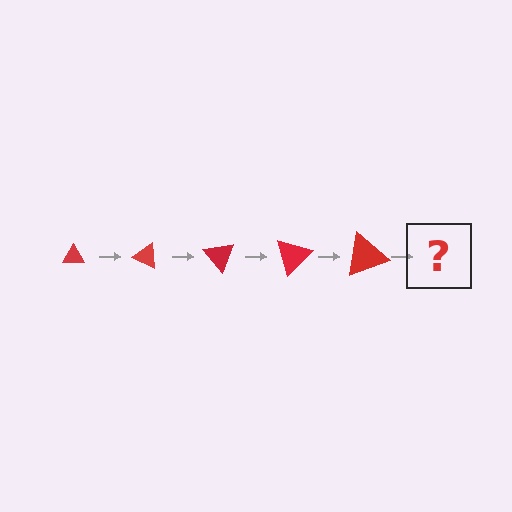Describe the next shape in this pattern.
It should be a triangle, larger than the previous one and rotated 125 degrees from the start.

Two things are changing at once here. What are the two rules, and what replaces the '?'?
The two rules are that the triangle grows larger each step and it rotates 25 degrees each step. The '?' should be a triangle, larger than the previous one and rotated 125 degrees from the start.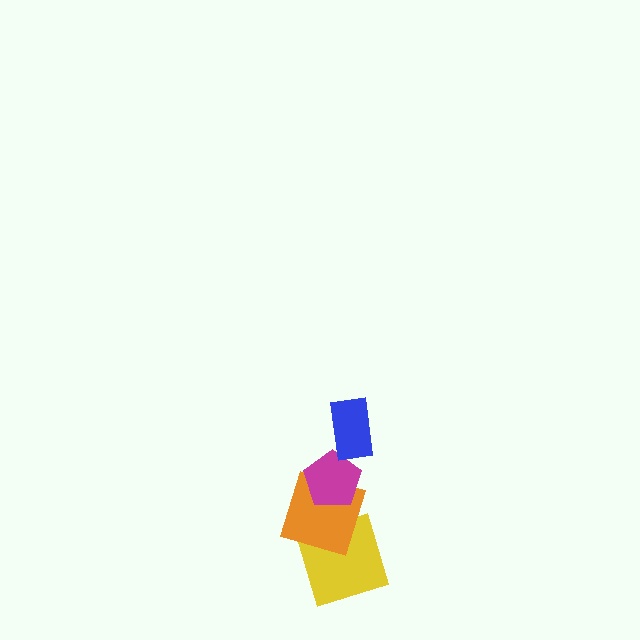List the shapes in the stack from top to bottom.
From top to bottom: the blue rectangle, the magenta pentagon, the orange square, the yellow square.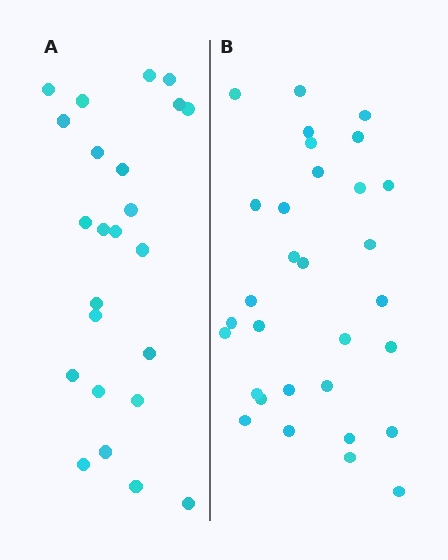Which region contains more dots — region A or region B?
Region B (the right region) has more dots.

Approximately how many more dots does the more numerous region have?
Region B has roughly 8 or so more dots than region A.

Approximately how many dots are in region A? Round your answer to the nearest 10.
About 20 dots. (The exact count is 24, which rounds to 20.)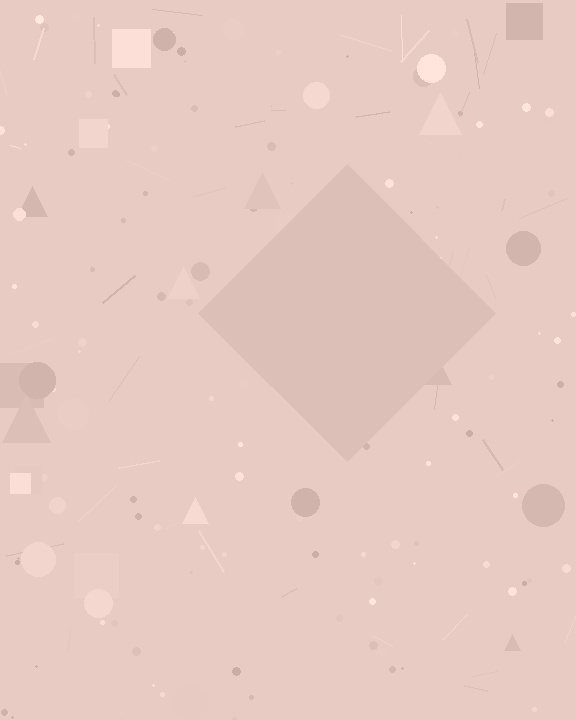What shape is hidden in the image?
A diamond is hidden in the image.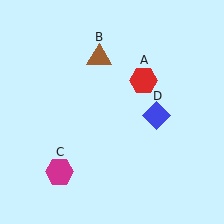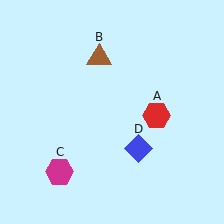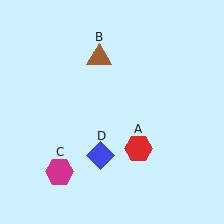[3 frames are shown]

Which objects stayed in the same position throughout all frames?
Brown triangle (object B) and magenta hexagon (object C) remained stationary.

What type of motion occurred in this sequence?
The red hexagon (object A), blue diamond (object D) rotated clockwise around the center of the scene.